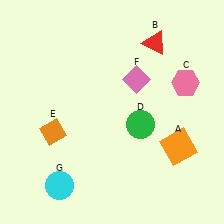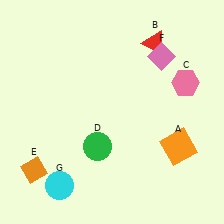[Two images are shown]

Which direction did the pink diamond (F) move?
The pink diamond (F) moved right.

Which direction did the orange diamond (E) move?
The orange diamond (E) moved down.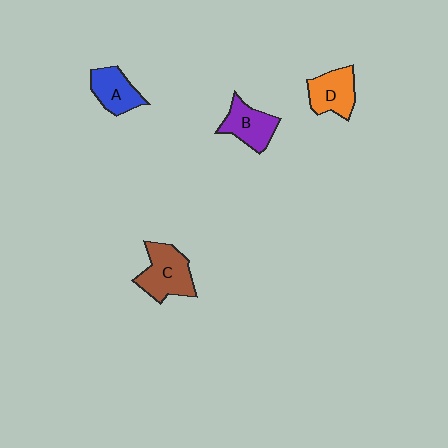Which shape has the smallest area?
Shape A (blue).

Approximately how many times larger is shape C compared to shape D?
Approximately 1.2 times.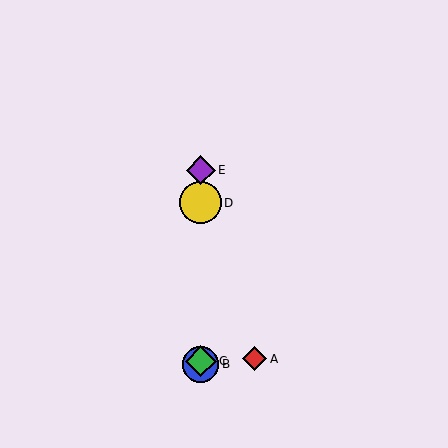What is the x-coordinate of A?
Object A is at x≈255.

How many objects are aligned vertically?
4 objects (B, C, D, E) are aligned vertically.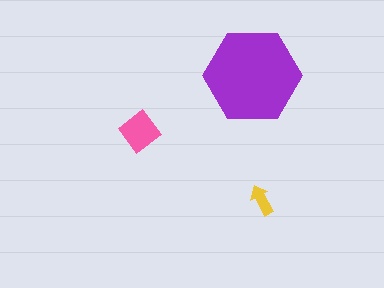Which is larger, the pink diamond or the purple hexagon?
The purple hexagon.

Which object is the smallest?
The yellow arrow.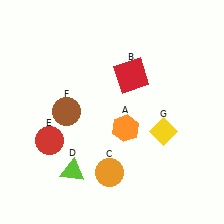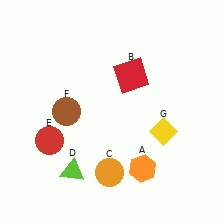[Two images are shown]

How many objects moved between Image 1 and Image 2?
1 object moved between the two images.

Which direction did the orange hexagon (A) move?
The orange hexagon (A) moved down.